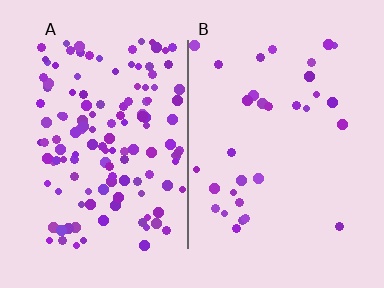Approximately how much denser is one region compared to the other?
Approximately 4.2× — region A over region B.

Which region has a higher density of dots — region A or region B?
A (the left).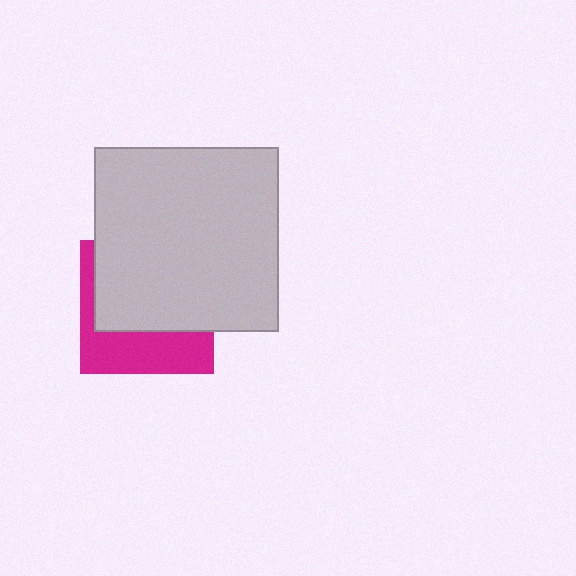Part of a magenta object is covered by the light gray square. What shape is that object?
It is a square.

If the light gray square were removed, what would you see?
You would see the complete magenta square.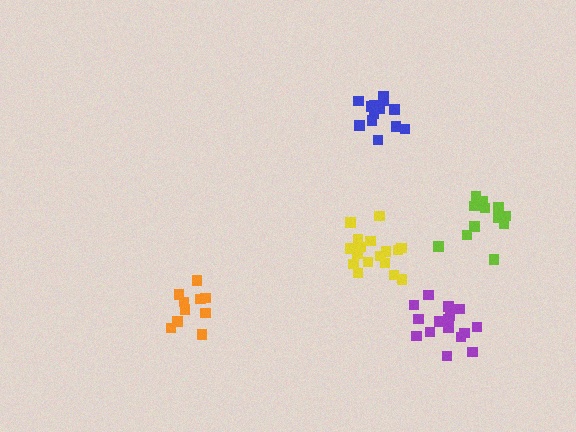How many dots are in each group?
Group 1: 17 dots, Group 2: 14 dots, Group 3: 11 dots, Group 4: 16 dots, Group 5: 13 dots (71 total).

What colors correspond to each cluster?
The clusters are colored: yellow, lime, orange, purple, blue.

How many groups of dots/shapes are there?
There are 5 groups.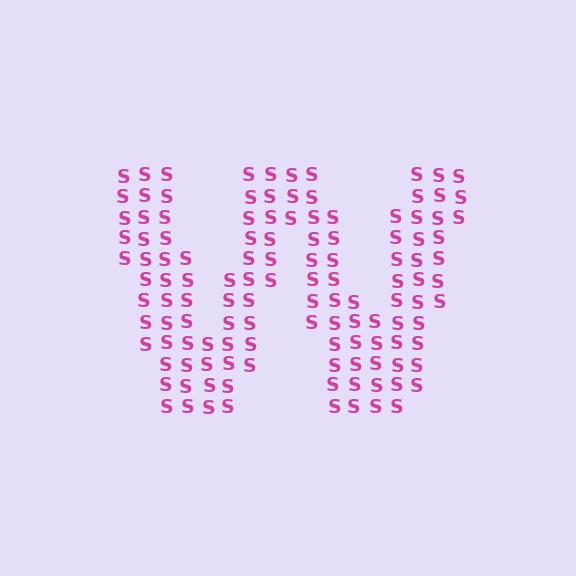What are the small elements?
The small elements are letter S's.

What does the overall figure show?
The overall figure shows the letter W.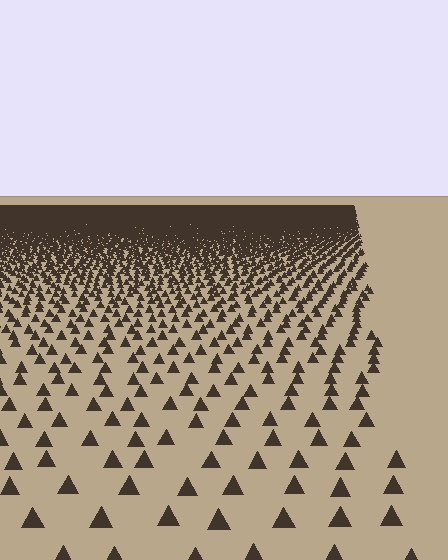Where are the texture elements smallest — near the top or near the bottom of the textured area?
Near the top.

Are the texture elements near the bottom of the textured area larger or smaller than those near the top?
Larger. Near the bottom, elements are closer to the viewer and appear at a bigger on-screen size.